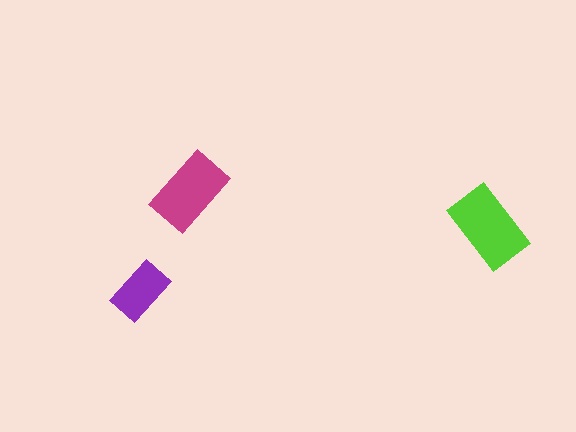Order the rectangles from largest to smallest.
the lime one, the magenta one, the purple one.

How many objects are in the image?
There are 3 objects in the image.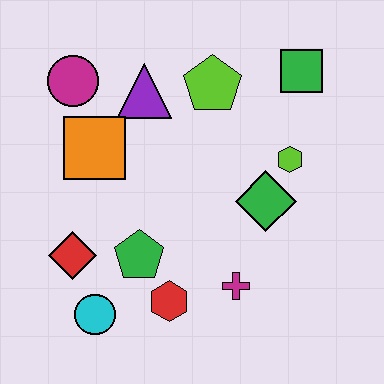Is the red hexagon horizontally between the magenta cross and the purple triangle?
Yes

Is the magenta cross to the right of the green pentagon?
Yes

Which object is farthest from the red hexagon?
The green square is farthest from the red hexagon.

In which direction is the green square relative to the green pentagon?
The green square is above the green pentagon.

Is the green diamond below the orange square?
Yes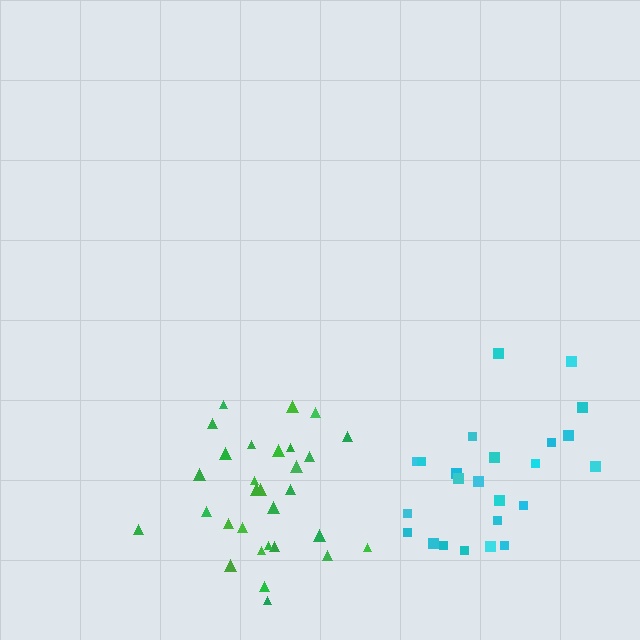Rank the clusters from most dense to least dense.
green, cyan.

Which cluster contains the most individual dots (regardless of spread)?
Green (30).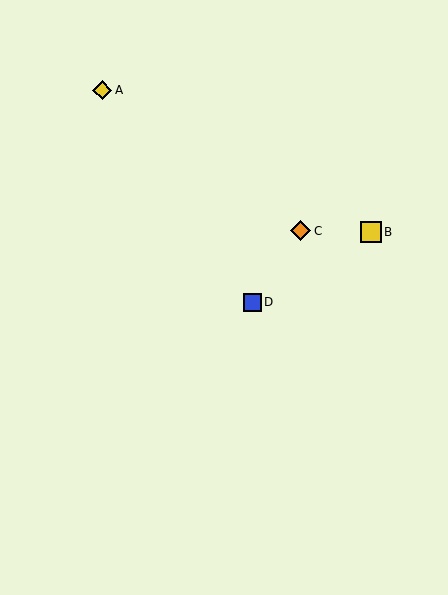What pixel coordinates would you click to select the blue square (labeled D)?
Click at (252, 302) to select the blue square D.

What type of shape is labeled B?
Shape B is a yellow square.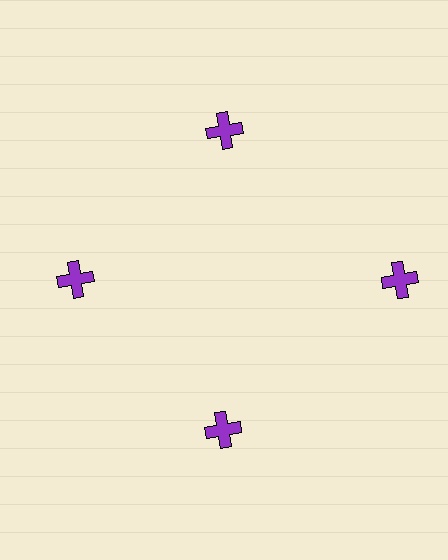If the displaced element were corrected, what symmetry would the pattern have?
It would have 4-fold rotational symmetry — the pattern would map onto itself every 90 degrees.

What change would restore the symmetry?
The symmetry would be restored by moving it inward, back onto the ring so that all 4 crosses sit at equal angles and equal distance from the center.